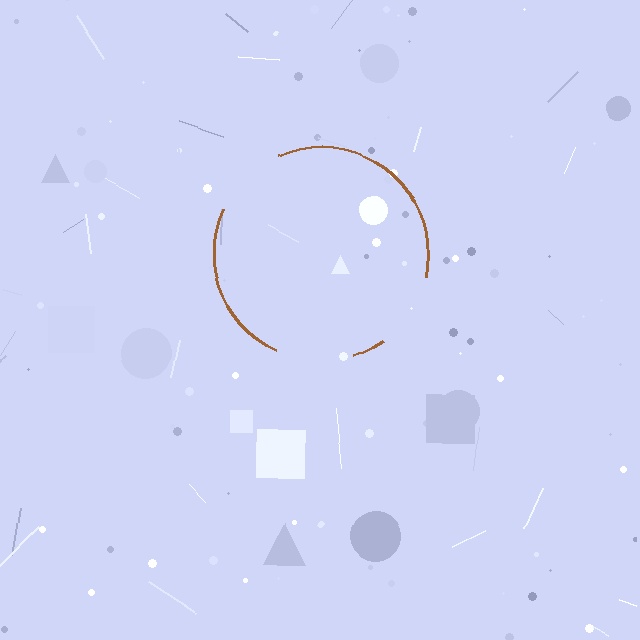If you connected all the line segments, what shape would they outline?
They would outline a circle.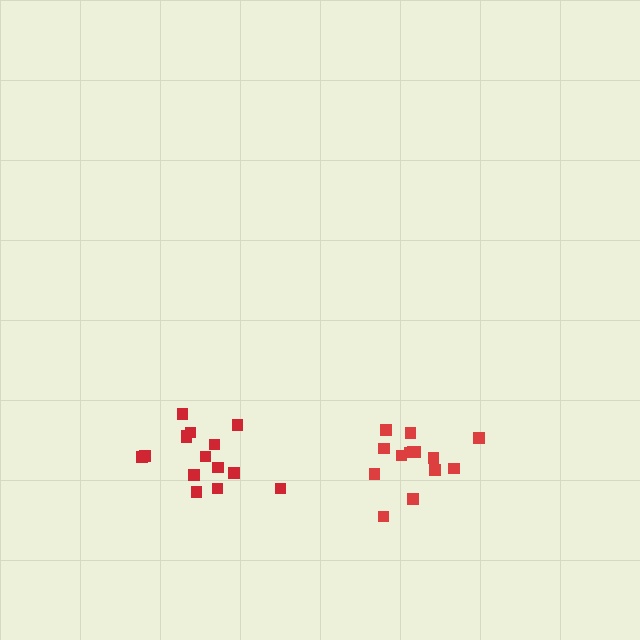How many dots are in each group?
Group 1: 15 dots, Group 2: 14 dots (29 total).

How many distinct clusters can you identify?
There are 2 distinct clusters.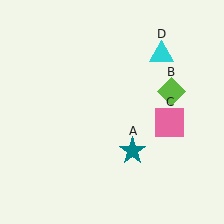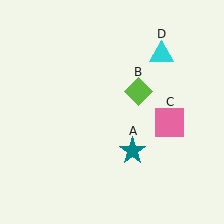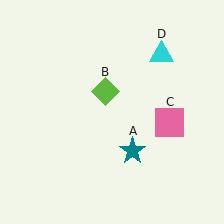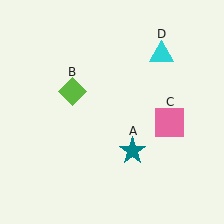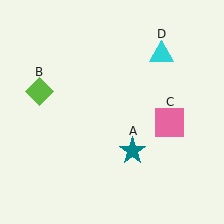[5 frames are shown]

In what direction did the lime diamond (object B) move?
The lime diamond (object B) moved left.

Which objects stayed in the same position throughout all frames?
Teal star (object A) and pink square (object C) and cyan triangle (object D) remained stationary.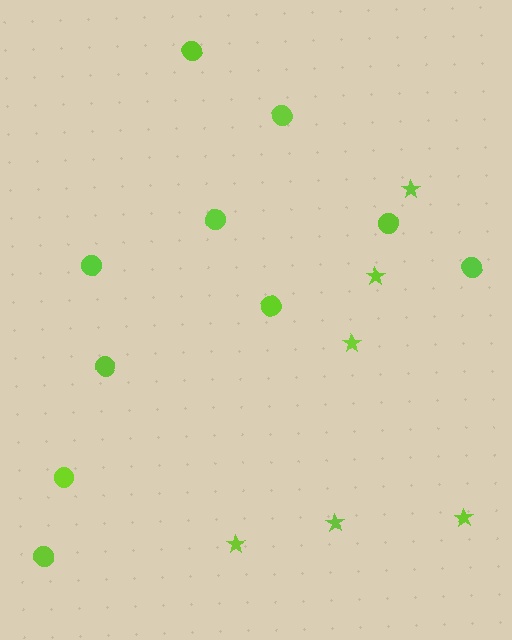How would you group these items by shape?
There are 2 groups: one group of circles (10) and one group of stars (6).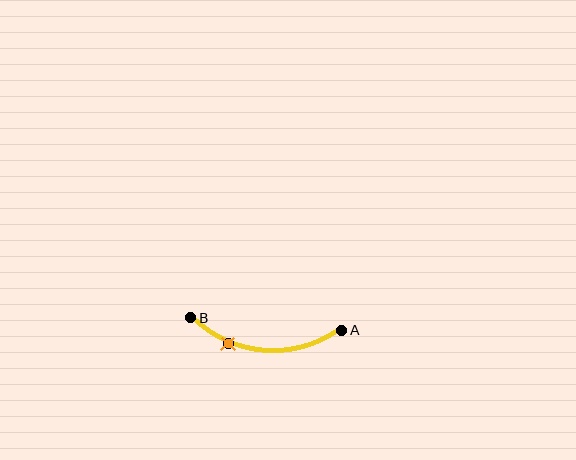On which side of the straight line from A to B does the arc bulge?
The arc bulges below the straight line connecting A and B.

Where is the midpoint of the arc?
The arc midpoint is the point on the curve farthest from the straight line joining A and B. It sits below that line.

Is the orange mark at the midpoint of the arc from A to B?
No. The orange mark lies on the arc but is closer to endpoint B. The arc midpoint would be at the point on the curve equidistant along the arc from both A and B.